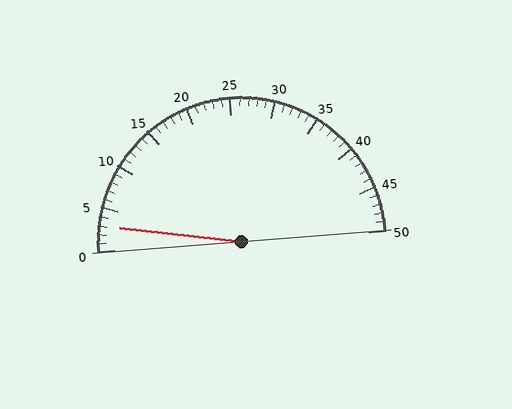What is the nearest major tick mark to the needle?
The nearest major tick mark is 5.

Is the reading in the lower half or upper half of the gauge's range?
The reading is in the lower half of the range (0 to 50).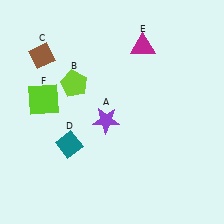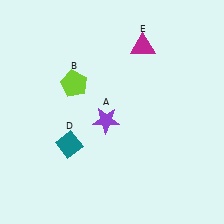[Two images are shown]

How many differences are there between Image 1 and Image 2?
There are 2 differences between the two images.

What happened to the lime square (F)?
The lime square (F) was removed in Image 2. It was in the top-left area of Image 1.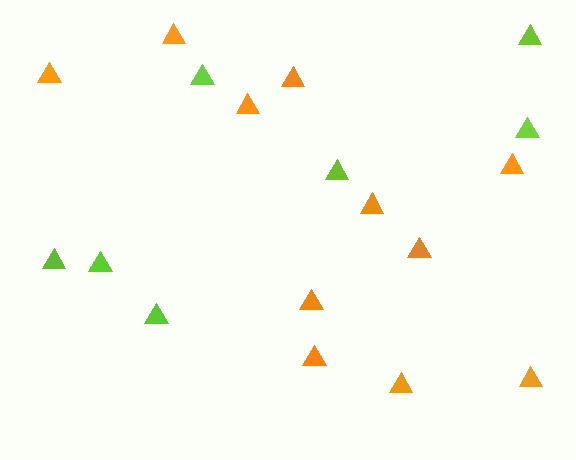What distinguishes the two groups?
There are 2 groups: one group of lime triangles (7) and one group of orange triangles (11).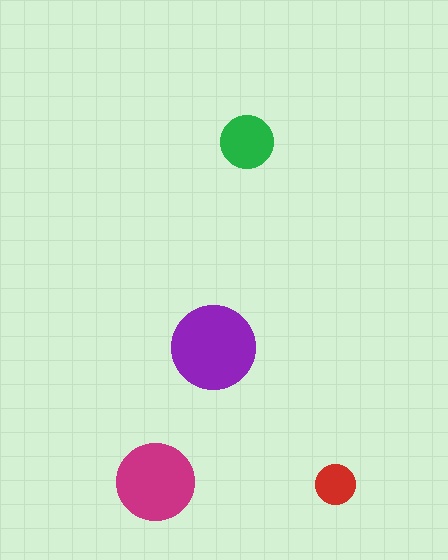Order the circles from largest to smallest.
the purple one, the magenta one, the green one, the red one.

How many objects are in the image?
There are 4 objects in the image.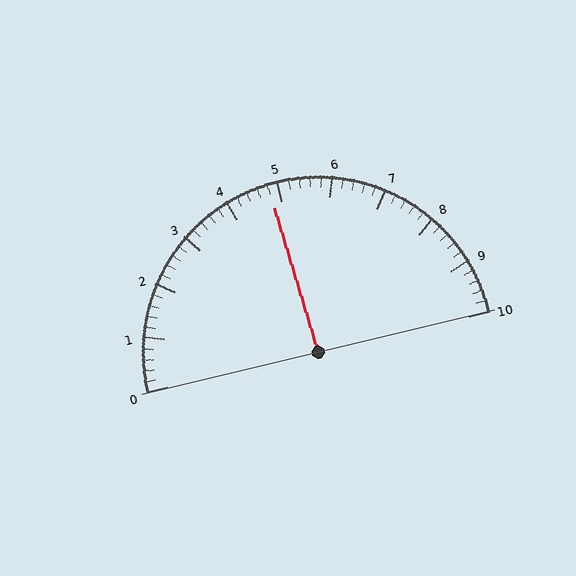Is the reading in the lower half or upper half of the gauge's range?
The reading is in the lower half of the range (0 to 10).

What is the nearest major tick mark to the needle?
The nearest major tick mark is 5.